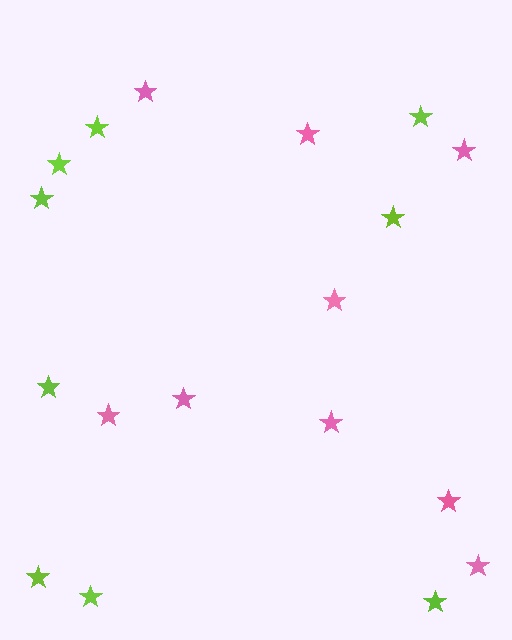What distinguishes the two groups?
There are 2 groups: one group of pink stars (9) and one group of lime stars (9).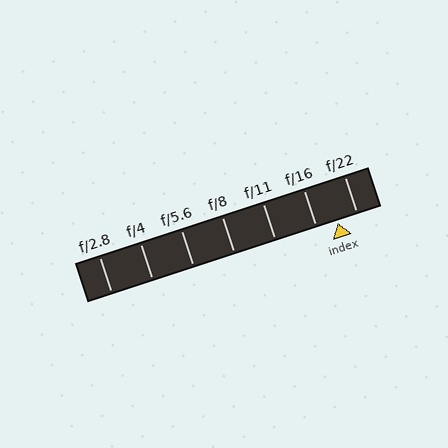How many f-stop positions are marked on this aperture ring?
There are 7 f-stop positions marked.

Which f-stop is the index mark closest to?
The index mark is closest to f/22.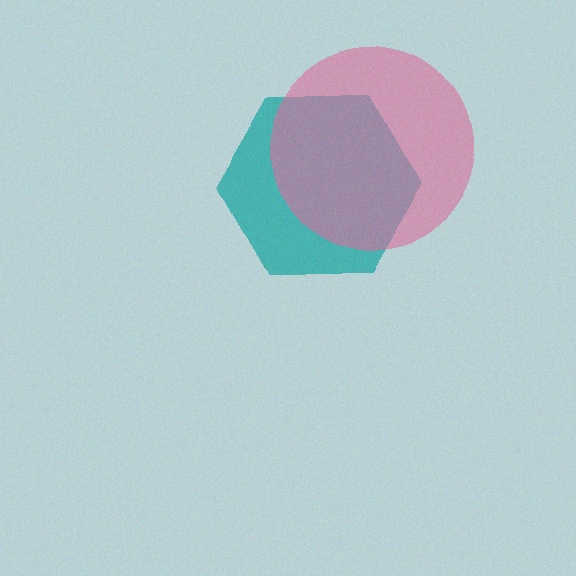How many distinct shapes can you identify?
There are 2 distinct shapes: a teal hexagon, a pink circle.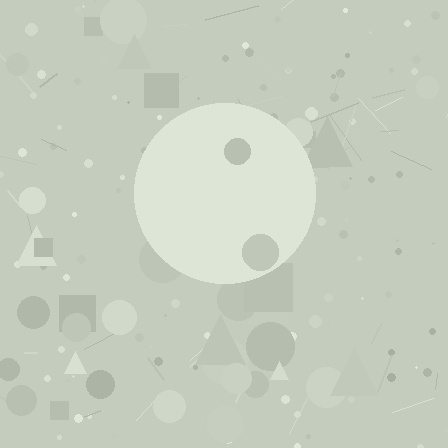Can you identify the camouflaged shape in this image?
The camouflaged shape is a circle.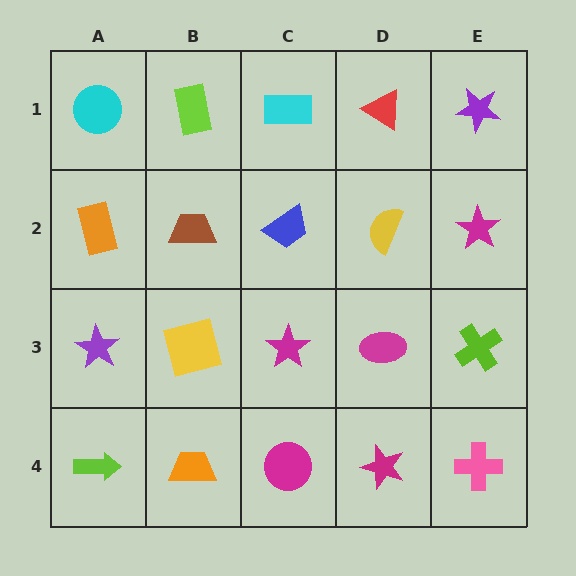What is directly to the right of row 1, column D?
A purple star.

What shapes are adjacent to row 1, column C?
A blue trapezoid (row 2, column C), a lime rectangle (row 1, column B), a red triangle (row 1, column D).